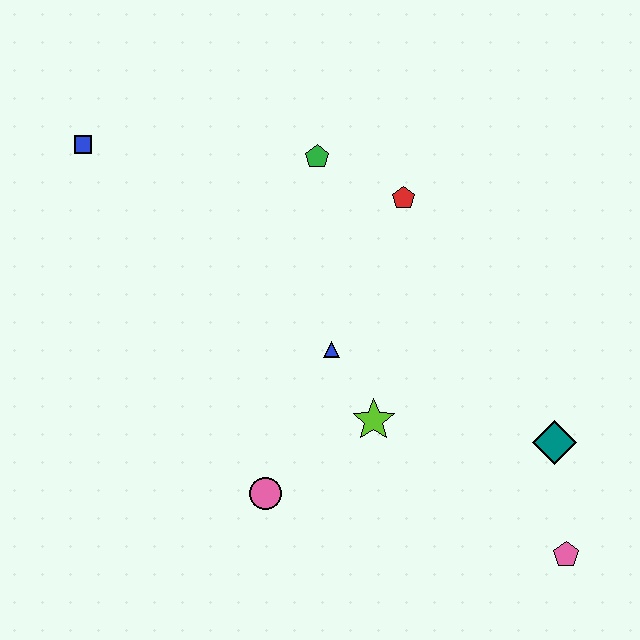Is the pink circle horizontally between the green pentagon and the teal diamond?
No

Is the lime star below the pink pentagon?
No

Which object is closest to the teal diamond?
The pink pentagon is closest to the teal diamond.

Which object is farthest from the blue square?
The pink pentagon is farthest from the blue square.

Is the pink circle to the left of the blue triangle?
Yes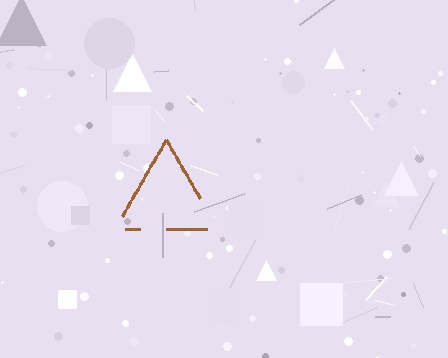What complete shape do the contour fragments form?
The contour fragments form a triangle.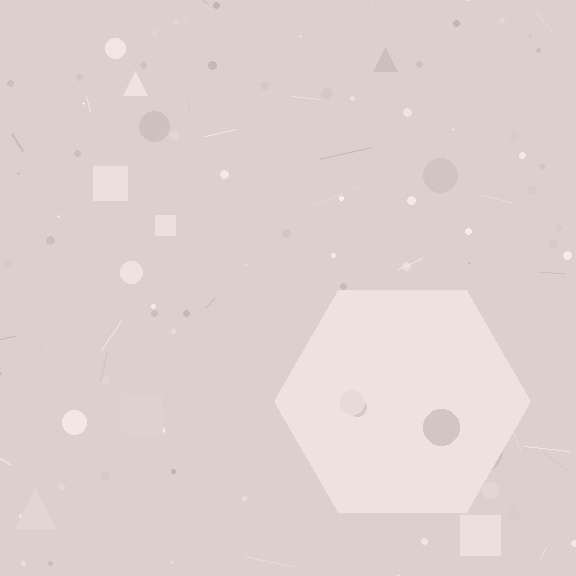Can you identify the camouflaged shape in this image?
The camouflaged shape is a hexagon.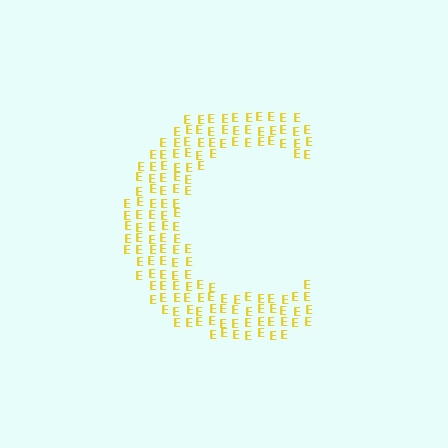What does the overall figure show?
The overall figure shows the letter C.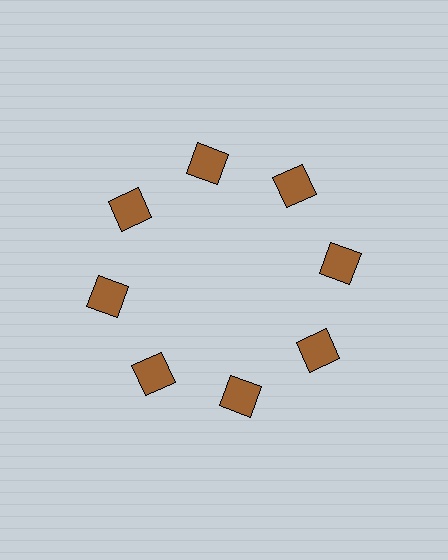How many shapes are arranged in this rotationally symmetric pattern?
There are 8 shapes, arranged in 8 groups of 1.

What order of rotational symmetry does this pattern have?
This pattern has 8-fold rotational symmetry.